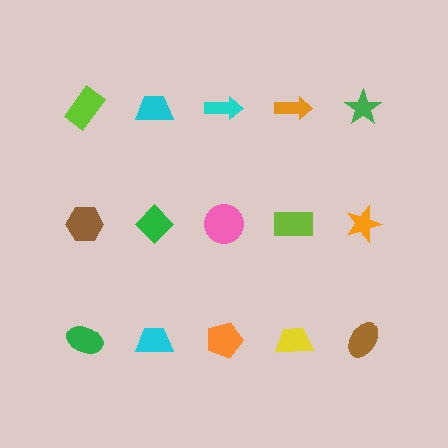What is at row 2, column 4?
A lime rectangle.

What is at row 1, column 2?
A cyan trapezoid.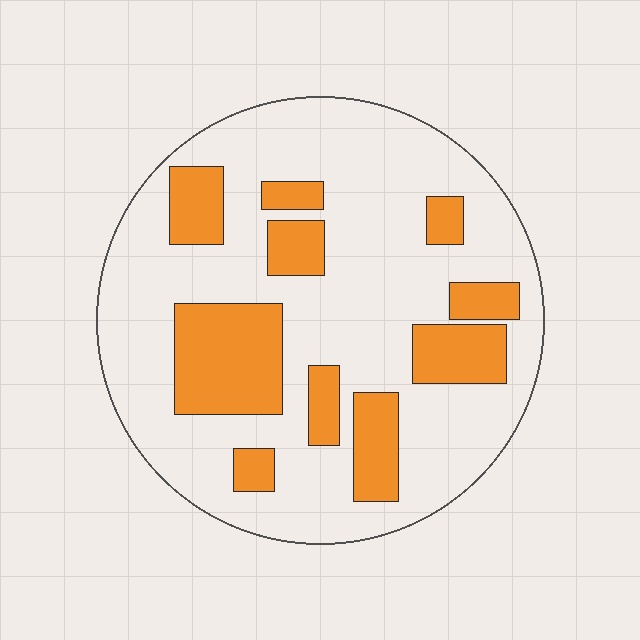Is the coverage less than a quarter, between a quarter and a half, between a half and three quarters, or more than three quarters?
Between a quarter and a half.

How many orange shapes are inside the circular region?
10.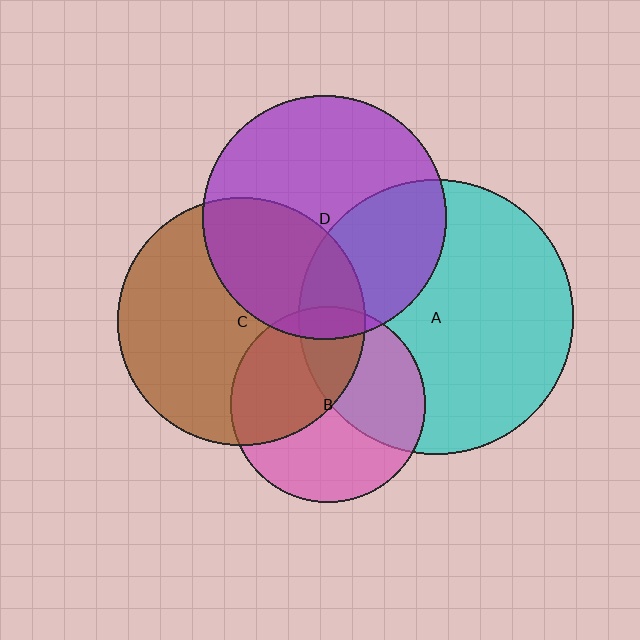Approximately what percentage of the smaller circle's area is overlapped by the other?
Approximately 15%.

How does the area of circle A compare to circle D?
Approximately 1.3 times.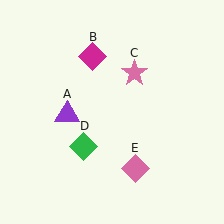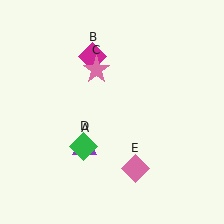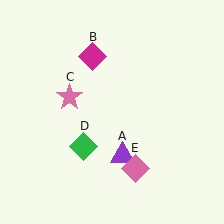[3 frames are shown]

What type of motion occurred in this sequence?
The purple triangle (object A), pink star (object C) rotated counterclockwise around the center of the scene.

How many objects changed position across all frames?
2 objects changed position: purple triangle (object A), pink star (object C).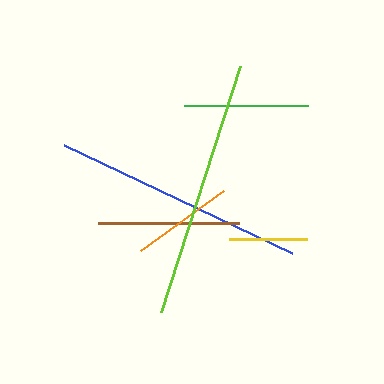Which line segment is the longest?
The lime line is the longest at approximately 258 pixels.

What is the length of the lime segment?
The lime segment is approximately 258 pixels long.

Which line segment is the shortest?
The yellow line is the shortest at approximately 78 pixels.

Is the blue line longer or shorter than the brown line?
The blue line is longer than the brown line.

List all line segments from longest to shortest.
From longest to shortest: lime, blue, brown, green, orange, yellow.